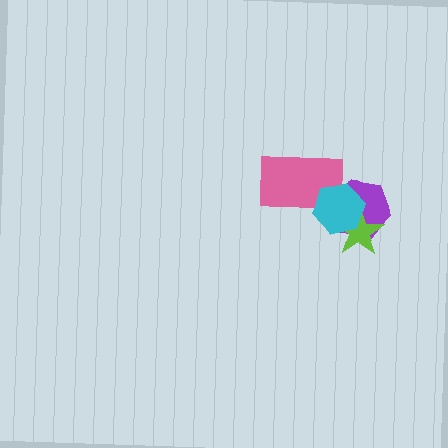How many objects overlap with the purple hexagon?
2 objects overlap with the purple hexagon.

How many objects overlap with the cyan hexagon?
3 objects overlap with the cyan hexagon.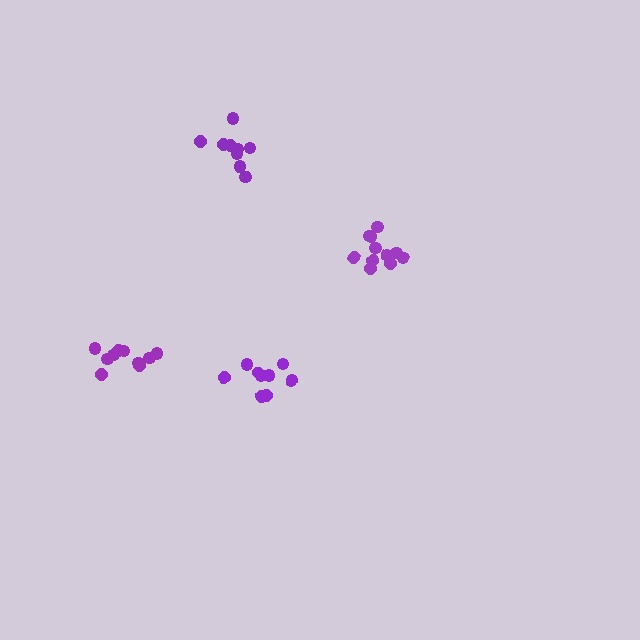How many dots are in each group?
Group 1: 9 dots, Group 2: 10 dots, Group 3: 11 dots, Group 4: 9 dots (39 total).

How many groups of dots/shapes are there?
There are 4 groups.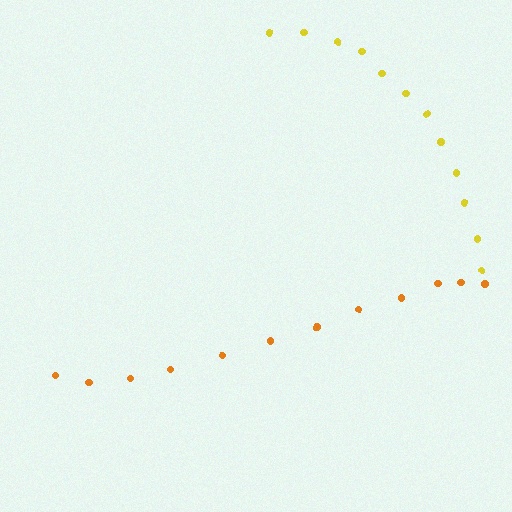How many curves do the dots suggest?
There are 2 distinct paths.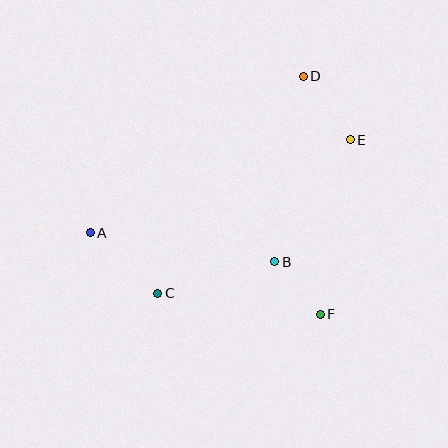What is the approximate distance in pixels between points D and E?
The distance between D and E is approximately 79 pixels.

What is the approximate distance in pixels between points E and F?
The distance between E and F is approximately 177 pixels.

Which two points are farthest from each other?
Points A and E are farthest from each other.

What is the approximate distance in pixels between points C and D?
The distance between C and D is approximately 261 pixels.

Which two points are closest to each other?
Points B and F are closest to each other.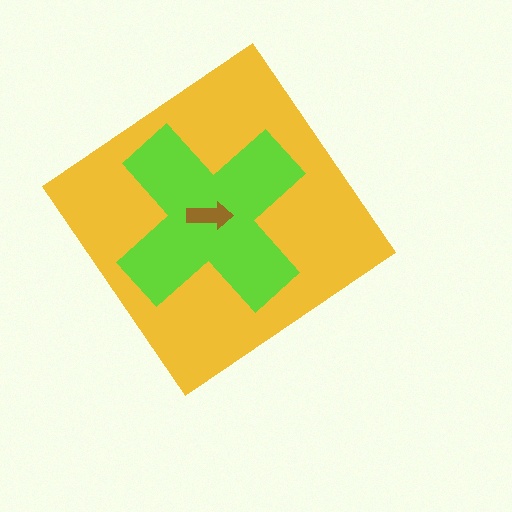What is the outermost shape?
The yellow diamond.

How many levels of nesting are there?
3.